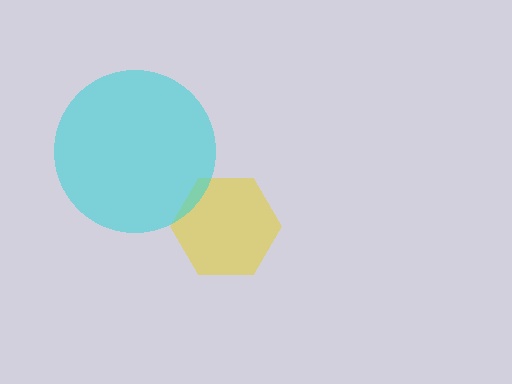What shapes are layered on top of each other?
The layered shapes are: a yellow hexagon, a cyan circle.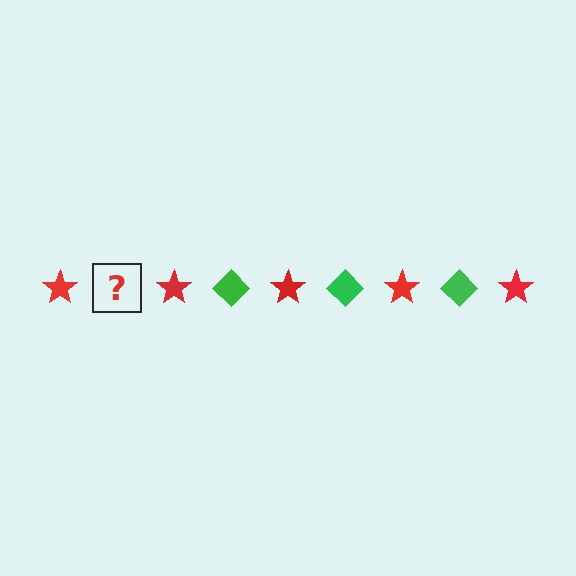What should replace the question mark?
The question mark should be replaced with a green diamond.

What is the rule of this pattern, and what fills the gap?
The rule is that the pattern alternates between red star and green diamond. The gap should be filled with a green diamond.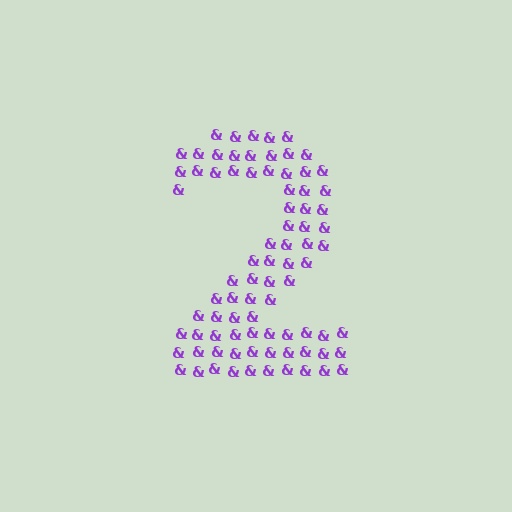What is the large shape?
The large shape is the digit 2.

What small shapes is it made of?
It is made of small ampersands.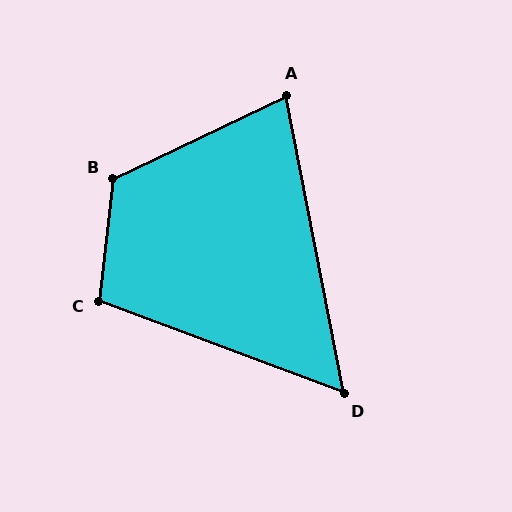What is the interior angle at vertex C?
Approximately 104 degrees (obtuse).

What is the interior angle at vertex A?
Approximately 76 degrees (acute).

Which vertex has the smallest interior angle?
D, at approximately 58 degrees.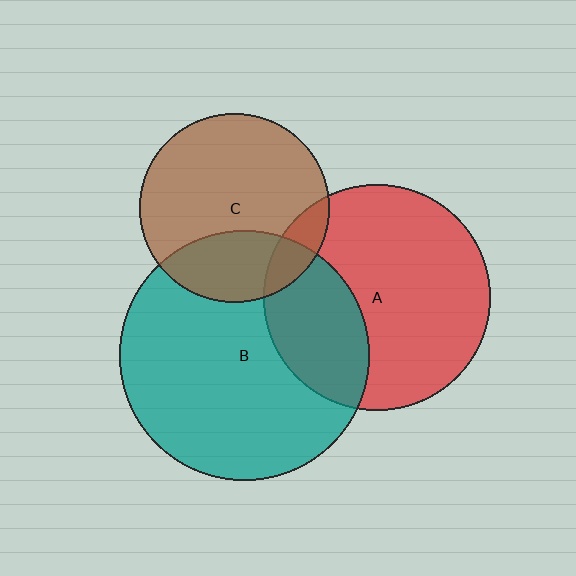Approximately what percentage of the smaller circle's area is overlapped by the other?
Approximately 10%.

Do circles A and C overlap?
Yes.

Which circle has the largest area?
Circle B (teal).